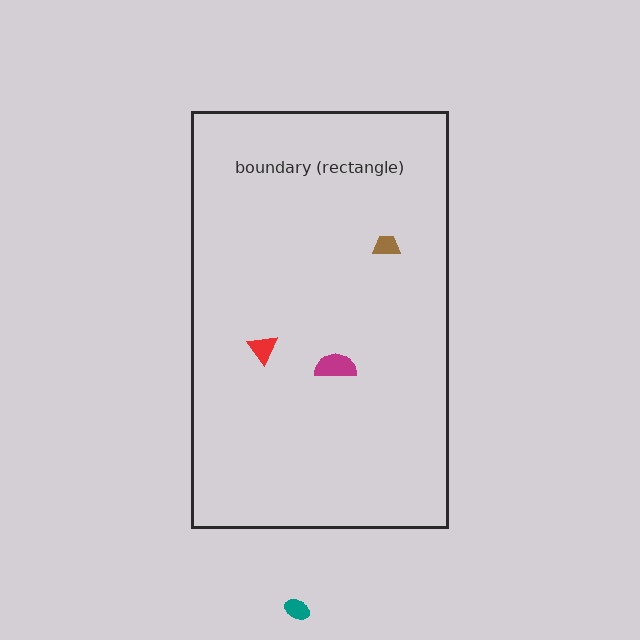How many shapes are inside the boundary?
3 inside, 1 outside.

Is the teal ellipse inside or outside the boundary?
Outside.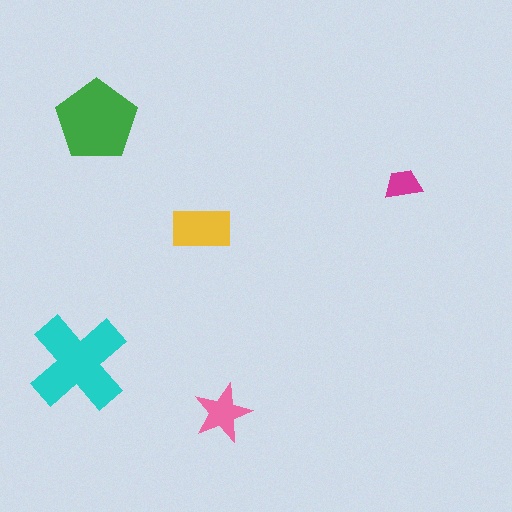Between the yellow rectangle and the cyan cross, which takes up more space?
The cyan cross.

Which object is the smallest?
The magenta trapezoid.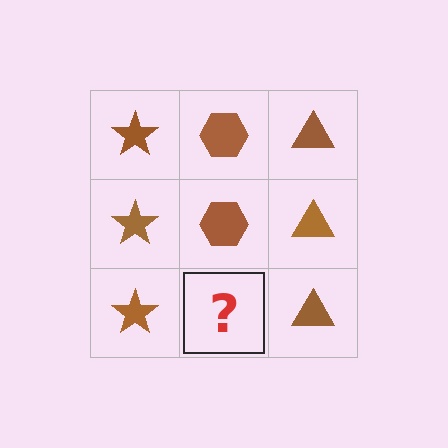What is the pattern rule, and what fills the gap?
The rule is that each column has a consistent shape. The gap should be filled with a brown hexagon.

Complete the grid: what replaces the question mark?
The question mark should be replaced with a brown hexagon.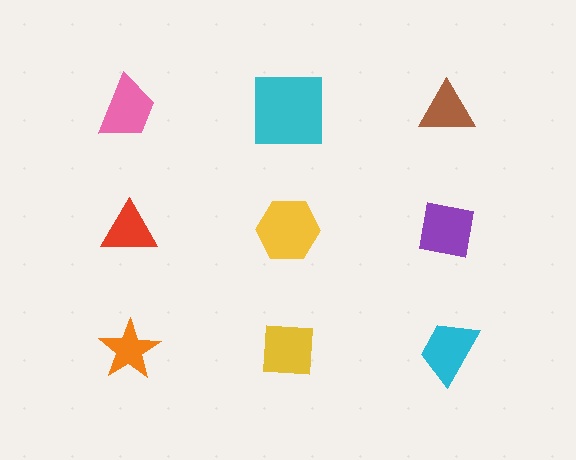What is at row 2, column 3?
A purple square.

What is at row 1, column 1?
A pink trapezoid.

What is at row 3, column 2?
A yellow square.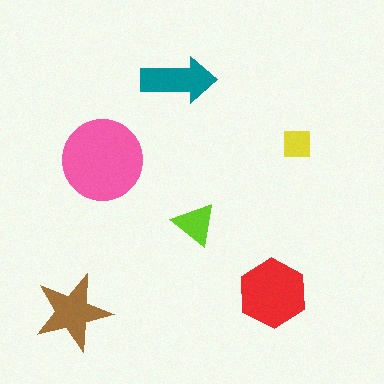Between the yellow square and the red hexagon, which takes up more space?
The red hexagon.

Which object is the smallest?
The yellow square.